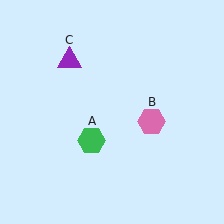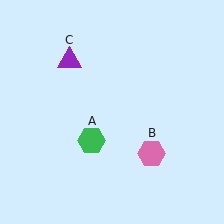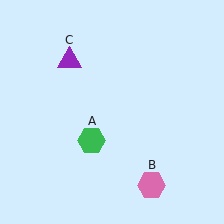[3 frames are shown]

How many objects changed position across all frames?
1 object changed position: pink hexagon (object B).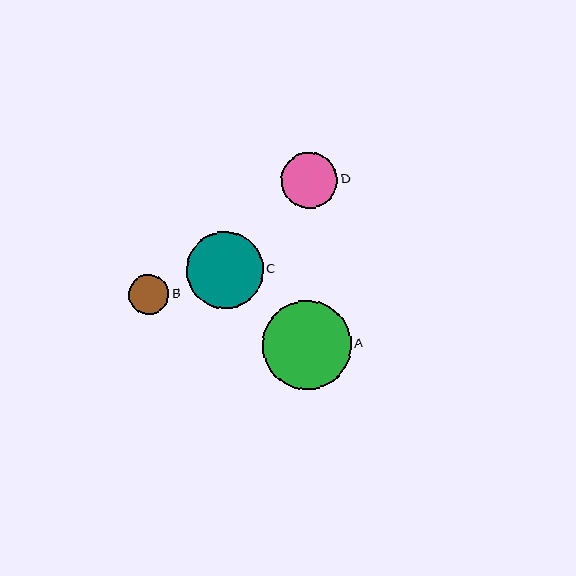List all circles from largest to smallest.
From largest to smallest: A, C, D, B.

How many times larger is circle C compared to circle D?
Circle C is approximately 1.4 times the size of circle D.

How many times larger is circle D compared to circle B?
Circle D is approximately 1.4 times the size of circle B.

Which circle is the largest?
Circle A is the largest with a size of approximately 89 pixels.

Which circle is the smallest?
Circle B is the smallest with a size of approximately 40 pixels.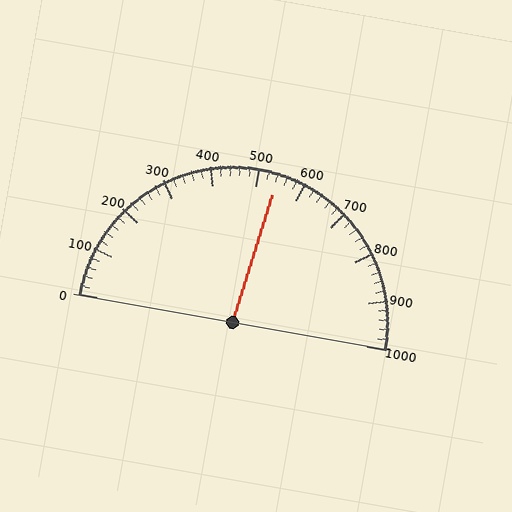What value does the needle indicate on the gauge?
The needle indicates approximately 540.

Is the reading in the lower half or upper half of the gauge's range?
The reading is in the upper half of the range (0 to 1000).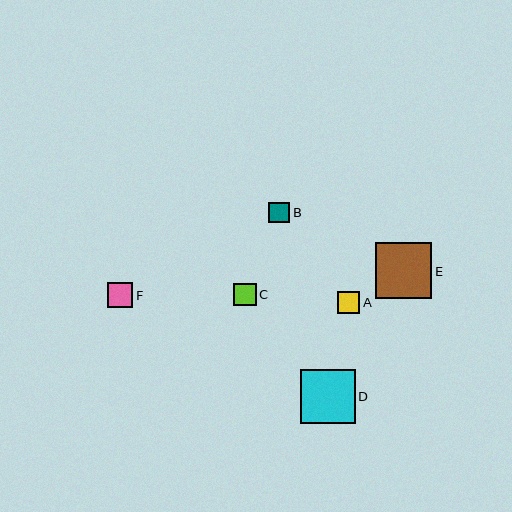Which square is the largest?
Square E is the largest with a size of approximately 56 pixels.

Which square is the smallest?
Square B is the smallest with a size of approximately 21 pixels.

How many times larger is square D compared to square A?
Square D is approximately 2.5 times the size of square A.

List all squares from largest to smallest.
From largest to smallest: E, D, F, C, A, B.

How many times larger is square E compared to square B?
Square E is approximately 2.7 times the size of square B.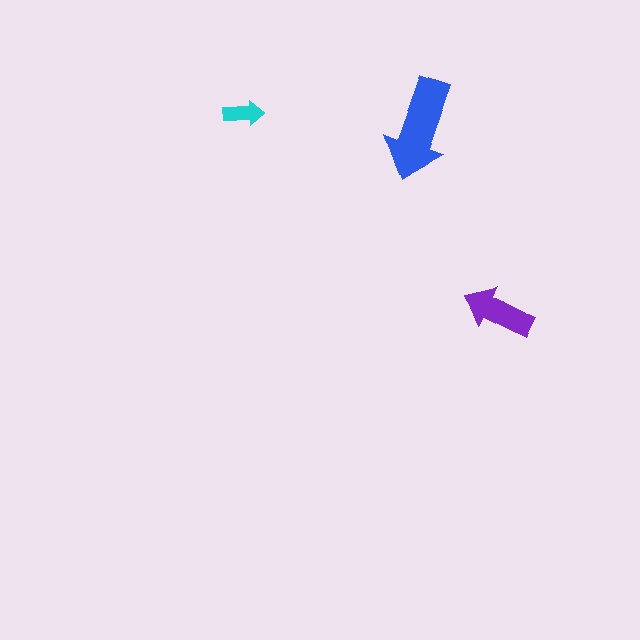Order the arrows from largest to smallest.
the blue one, the purple one, the cyan one.